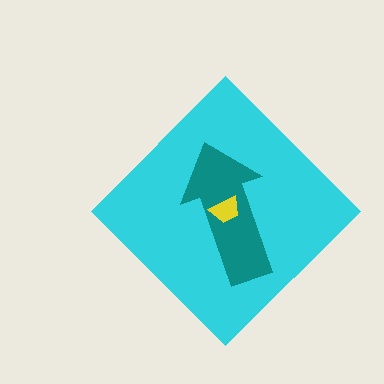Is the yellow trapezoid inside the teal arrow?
Yes.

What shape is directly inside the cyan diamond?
The teal arrow.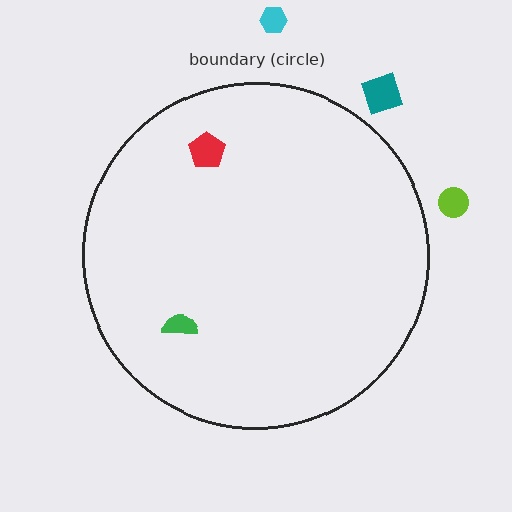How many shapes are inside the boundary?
2 inside, 3 outside.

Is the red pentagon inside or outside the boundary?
Inside.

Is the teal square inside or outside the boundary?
Outside.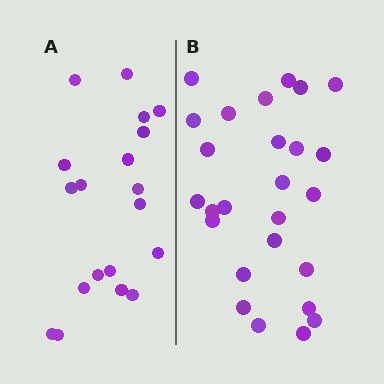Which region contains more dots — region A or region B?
Region B (the right region) has more dots.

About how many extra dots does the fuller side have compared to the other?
Region B has roughly 8 or so more dots than region A.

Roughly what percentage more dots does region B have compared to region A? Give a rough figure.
About 35% more.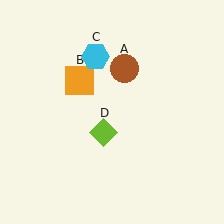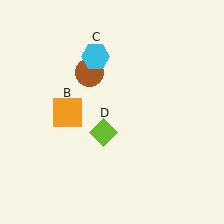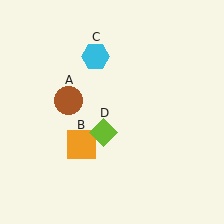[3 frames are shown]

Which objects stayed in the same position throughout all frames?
Cyan hexagon (object C) and lime diamond (object D) remained stationary.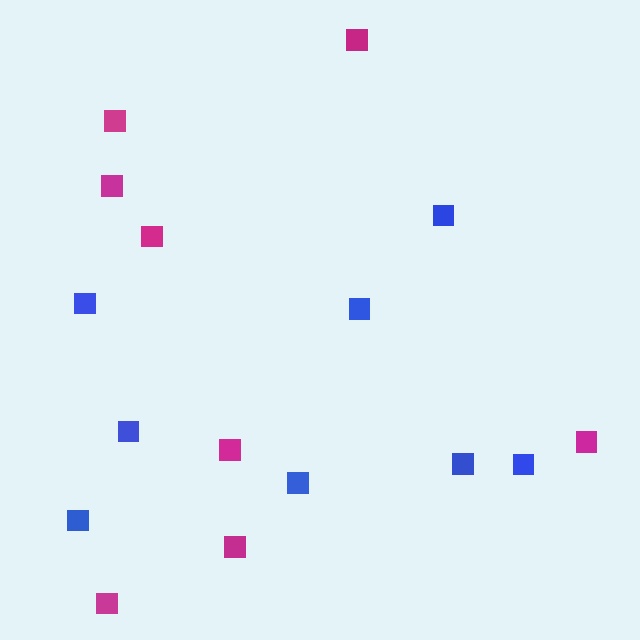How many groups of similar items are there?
There are 2 groups: one group of magenta squares (8) and one group of blue squares (8).